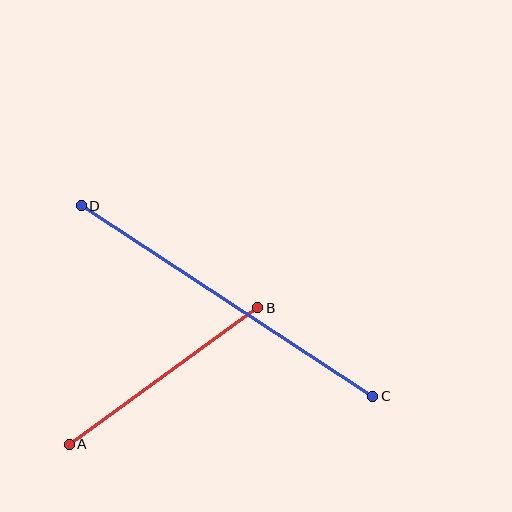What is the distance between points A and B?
The distance is approximately 232 pixels.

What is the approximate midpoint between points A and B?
The midpoint is at approximately (164, 376) pixels.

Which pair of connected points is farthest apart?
Points C and D are farthest apart.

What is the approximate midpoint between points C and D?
The midpoint is at approximately (227, 301) pixels.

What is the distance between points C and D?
The distance is approximately 348 pixels.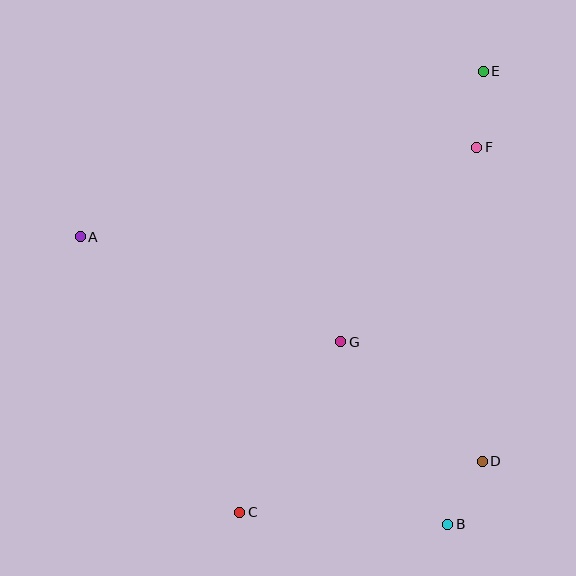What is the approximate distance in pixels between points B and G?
The distance between B and G is approximately 211 pixels.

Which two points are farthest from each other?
Points C and E are farthest from each other.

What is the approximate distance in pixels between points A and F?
The distance between A and F is approximately 407 pixels.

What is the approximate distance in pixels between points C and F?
The distance between C and F is approximately 435 pixels.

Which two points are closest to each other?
Points B and D are closest to each other.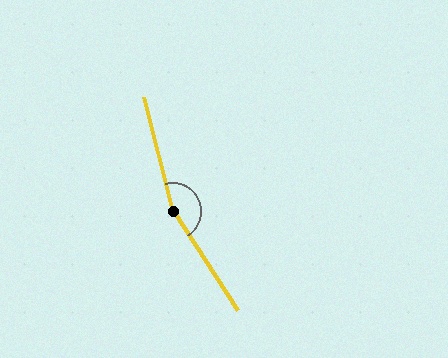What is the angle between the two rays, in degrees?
Approximately 162 degrees.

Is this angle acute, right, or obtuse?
It is obtuse.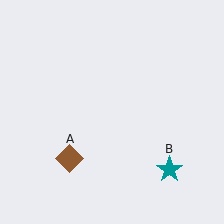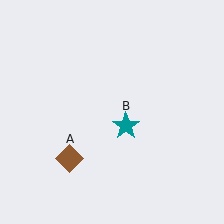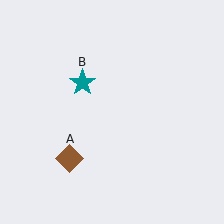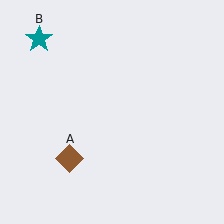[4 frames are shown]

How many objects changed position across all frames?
1 object changed position: teal star (object B).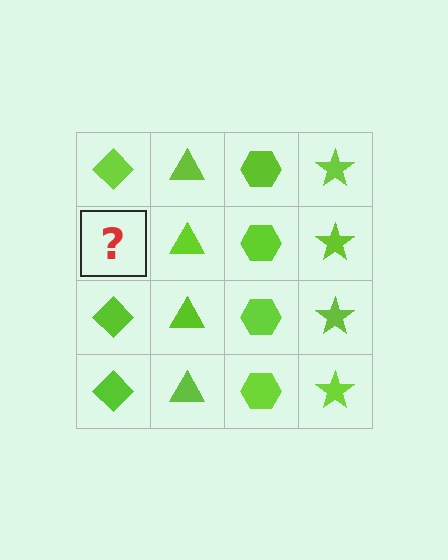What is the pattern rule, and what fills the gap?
The rule is that each column has a consistent shape. The gap should be filled with a lime diamond.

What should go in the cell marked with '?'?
The missing cell should contain a lime diamond.